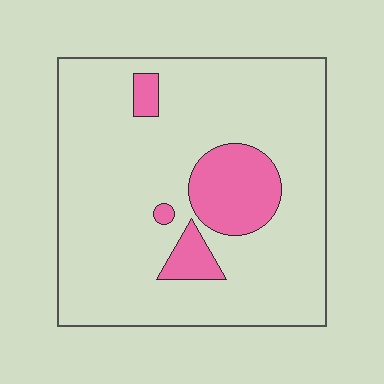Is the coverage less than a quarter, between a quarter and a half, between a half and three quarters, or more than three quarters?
Less than a quarter.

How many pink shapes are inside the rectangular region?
4.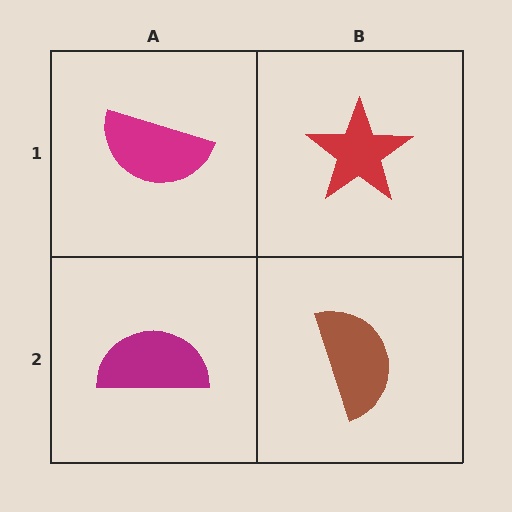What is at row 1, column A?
A magenta semicircle.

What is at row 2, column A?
A magenta semicircle.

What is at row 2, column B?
A brown semicircle.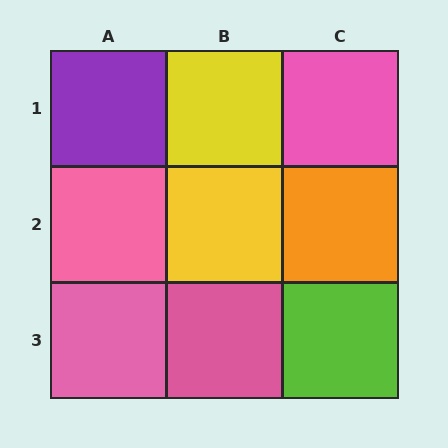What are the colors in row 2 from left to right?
Pink, yellow, orange.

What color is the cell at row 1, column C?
Pink.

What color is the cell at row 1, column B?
Yellow.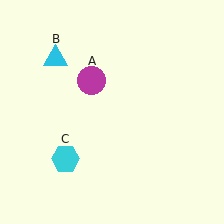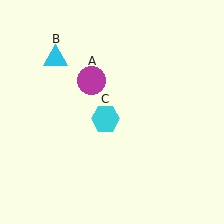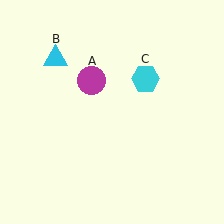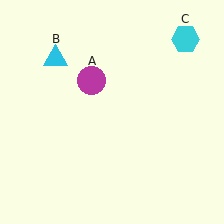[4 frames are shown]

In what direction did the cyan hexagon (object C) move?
The cyan hexagon (object C) moved up and to the right.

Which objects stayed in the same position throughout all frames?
Magenta circle (object A) and cyan triangle (object B) remained stationary.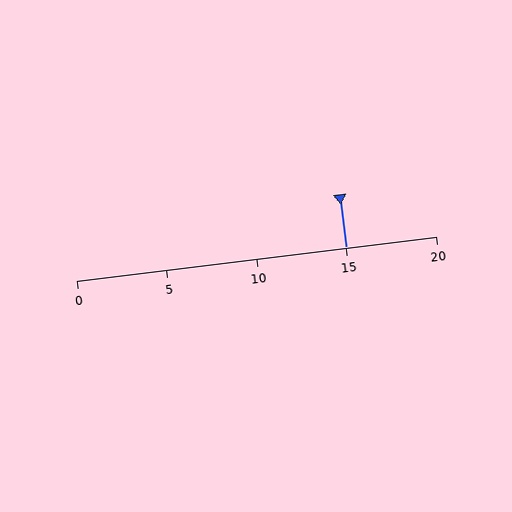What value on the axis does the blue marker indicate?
The marker indicates approximately 15.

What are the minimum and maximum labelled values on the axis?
The axis runs from 0 to 20.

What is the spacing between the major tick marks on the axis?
The major ticks are spaced 5 apart.